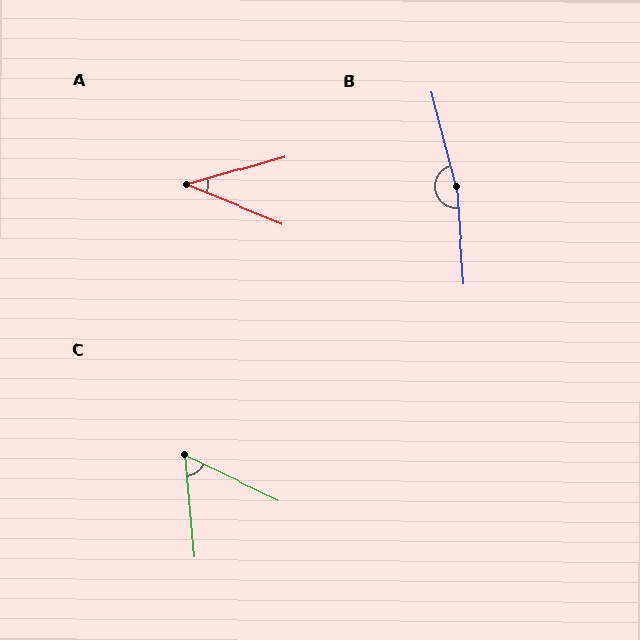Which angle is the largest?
B, at approximately 170 degrees.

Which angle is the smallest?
A, at approximately 38 degrees.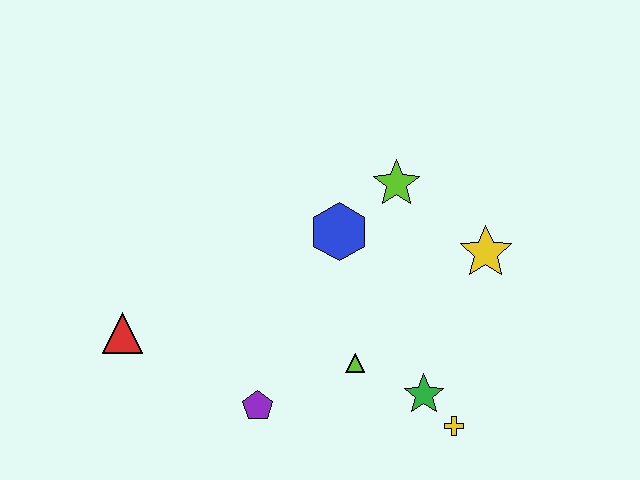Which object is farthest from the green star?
The red triangle is farthest from the green star.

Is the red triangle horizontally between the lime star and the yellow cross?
No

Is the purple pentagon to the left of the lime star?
Yes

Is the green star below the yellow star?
Yes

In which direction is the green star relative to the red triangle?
The green star is to the right of the red triangle.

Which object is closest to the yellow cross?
The green star is closest to the yellow cross.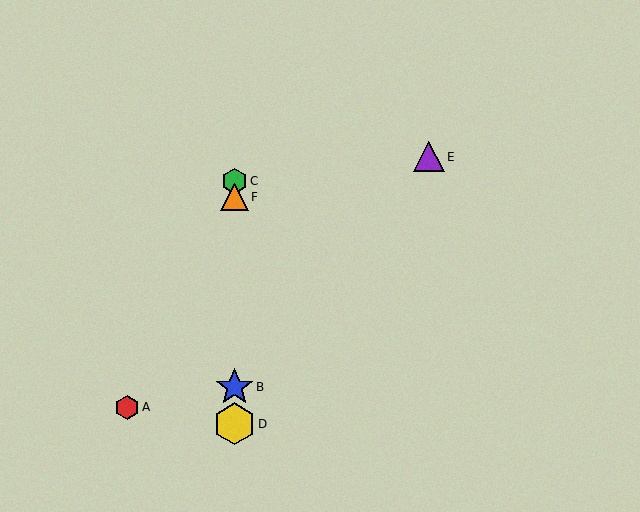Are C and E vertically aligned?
No, C is at x≈234 and E is at x≈429.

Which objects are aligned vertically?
Objects B, C, D, F are aligned vertically.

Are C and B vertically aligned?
Yes, both are at x≈234.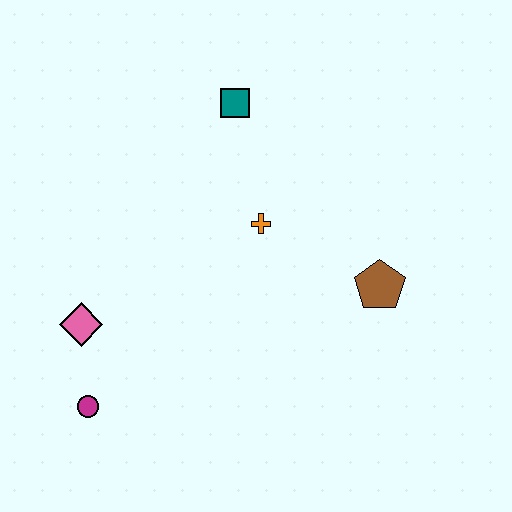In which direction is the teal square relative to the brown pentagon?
The teal square is above the brown pentagon.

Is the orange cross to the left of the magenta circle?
No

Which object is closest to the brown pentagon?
The orange cross is closest to the brown pentagon.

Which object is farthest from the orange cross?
The magenta circle is farthest from the orange cross.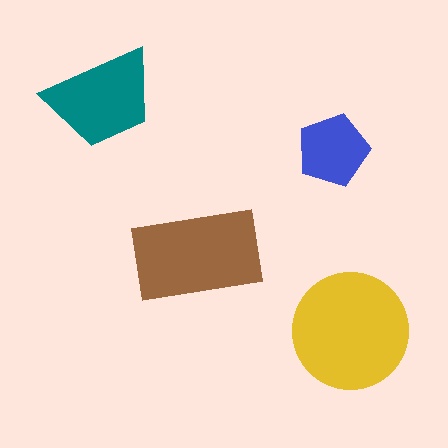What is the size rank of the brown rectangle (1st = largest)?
2nd.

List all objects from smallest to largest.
The blue pentagon, the teal trapezoid, the brown rectangle, the yellow circle.